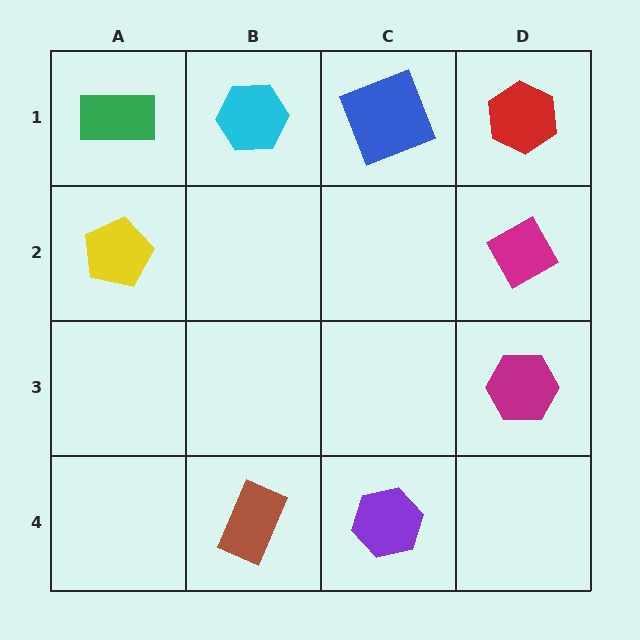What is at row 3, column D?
A magenta hexagon.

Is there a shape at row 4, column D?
No, that cell is empty.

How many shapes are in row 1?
4 shapes.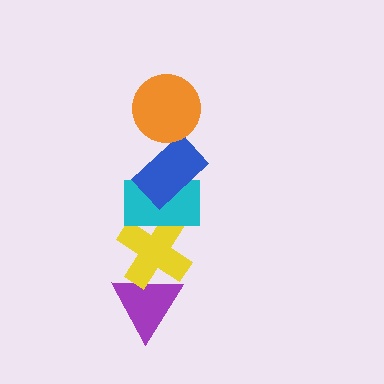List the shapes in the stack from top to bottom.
From top to bottom: the orange circle, the blue rectangle, the cyan rectangle, the yellow cross, the purple triangle.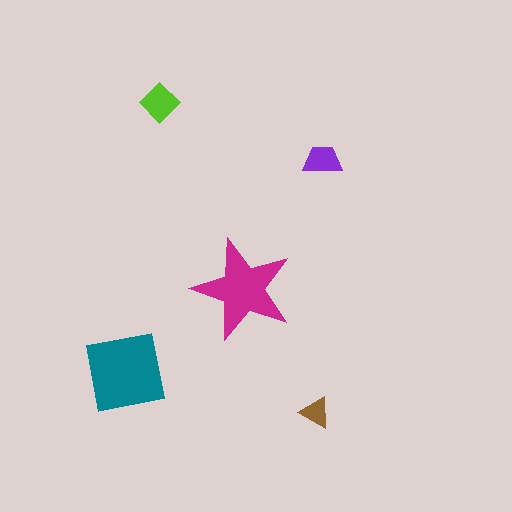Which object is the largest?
The teal square.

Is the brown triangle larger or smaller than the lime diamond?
Smaller.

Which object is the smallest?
The brown triangle.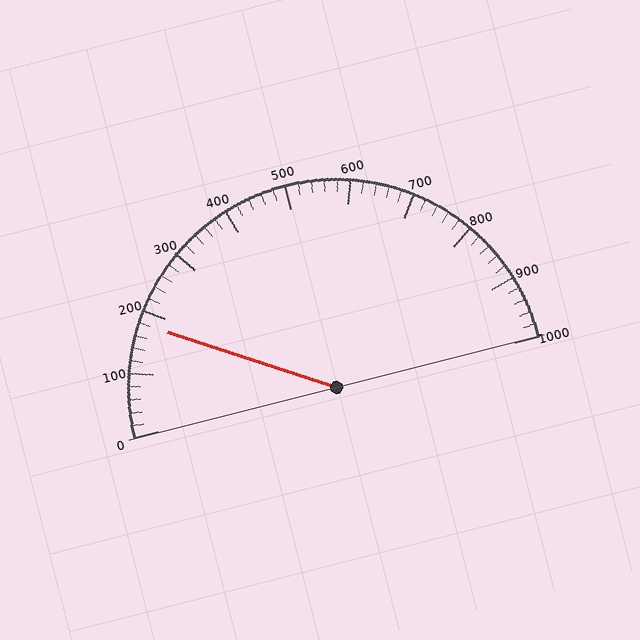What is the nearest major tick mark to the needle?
The nearest major tick mark is 200.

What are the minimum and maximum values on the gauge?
The gauge ranges from 0 to 1000.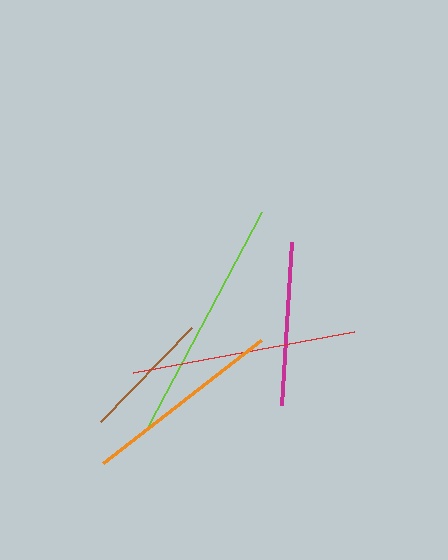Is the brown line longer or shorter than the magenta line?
The magenta line is longer than the brown line.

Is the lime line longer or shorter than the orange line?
The lime line is longer than the orange line.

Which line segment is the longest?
The lime line is the longest at approximately 242 pixels.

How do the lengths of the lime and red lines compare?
The lime and red lines are approximately the same length.